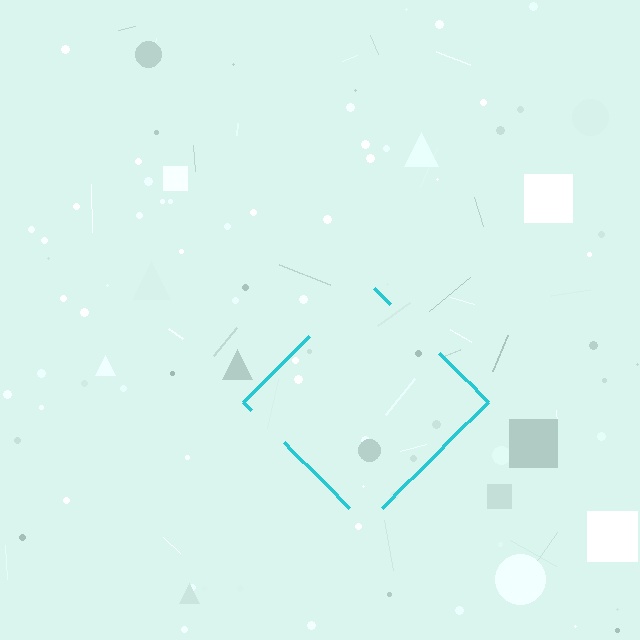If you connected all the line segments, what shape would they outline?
They would outline a diamond.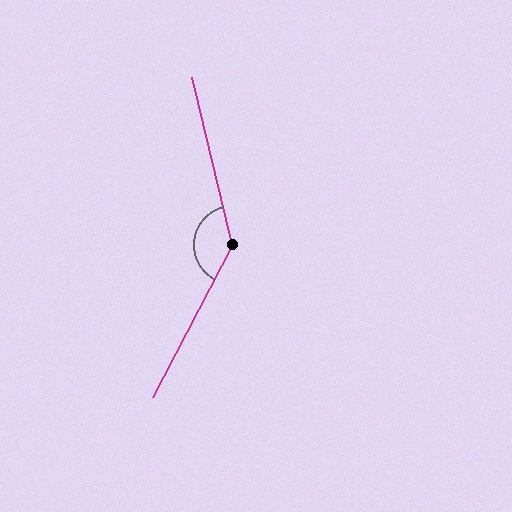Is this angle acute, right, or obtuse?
It is obtuse.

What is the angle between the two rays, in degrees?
Approximately 139 degrees.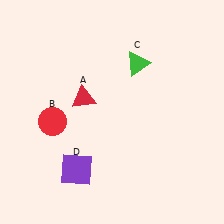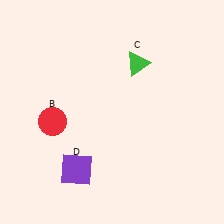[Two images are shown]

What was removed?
The red triangle (A) was removed in Image 2.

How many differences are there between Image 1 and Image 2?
There is 1 difference between the two images.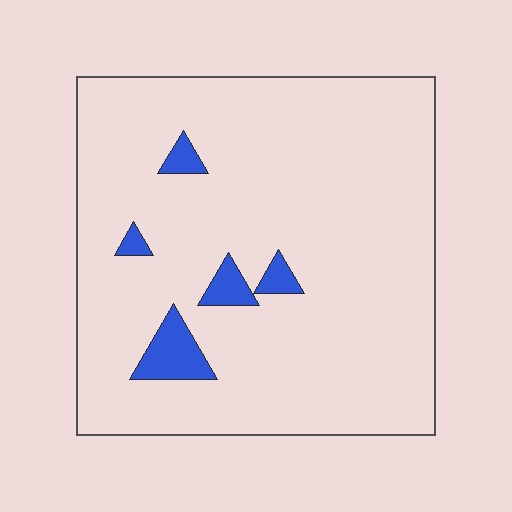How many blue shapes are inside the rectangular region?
5.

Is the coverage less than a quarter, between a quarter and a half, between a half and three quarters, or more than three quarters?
Less than a quarter.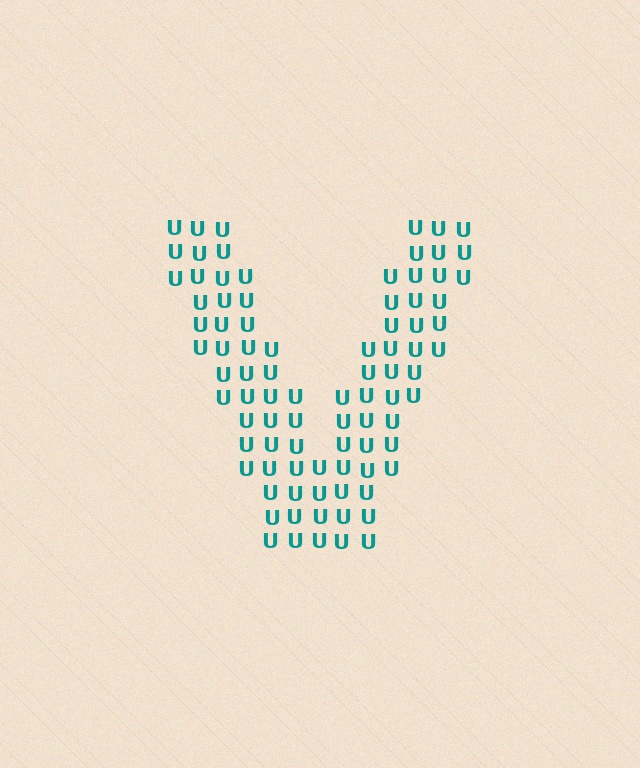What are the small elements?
The small elements are letter U's.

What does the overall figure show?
The overall figure shows the letter V.